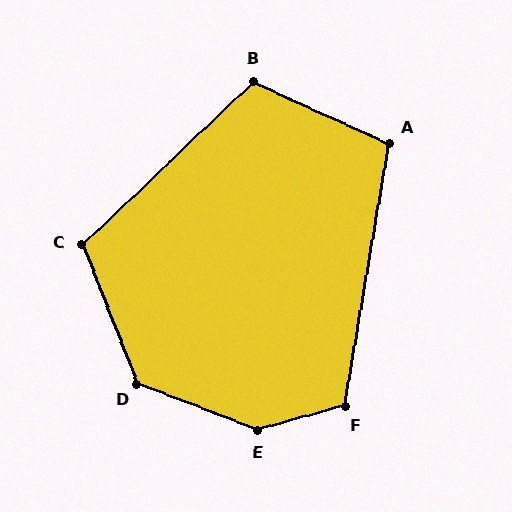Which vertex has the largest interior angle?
E, at approximately 143 degrees.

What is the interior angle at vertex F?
Approximately 115 degrees (obtuse).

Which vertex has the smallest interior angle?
A, at approximately 105 degrees.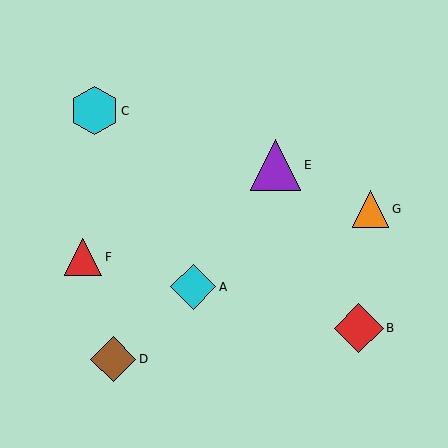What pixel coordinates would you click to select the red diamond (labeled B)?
Click at (359, 328) to select the red diamond B.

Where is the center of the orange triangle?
The center of the orange triangle is at (370, 209).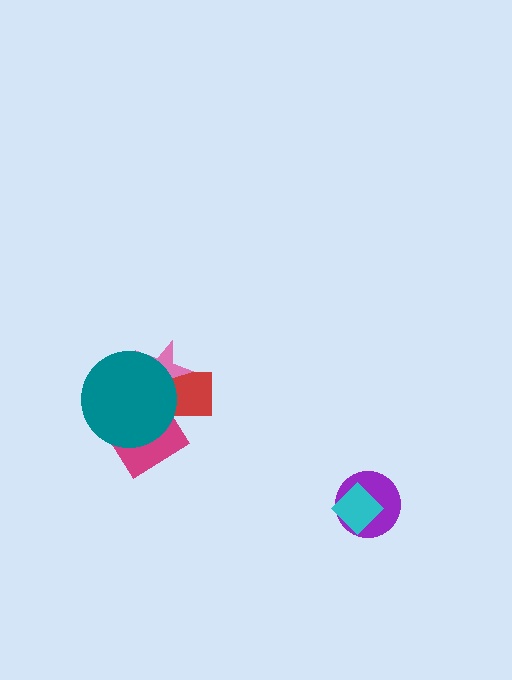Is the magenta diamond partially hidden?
Yes, it is partially covered by another shape.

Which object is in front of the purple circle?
The cyan diamond is in front of the purple circle.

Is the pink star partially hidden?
Yes, it is partially covered by another shape.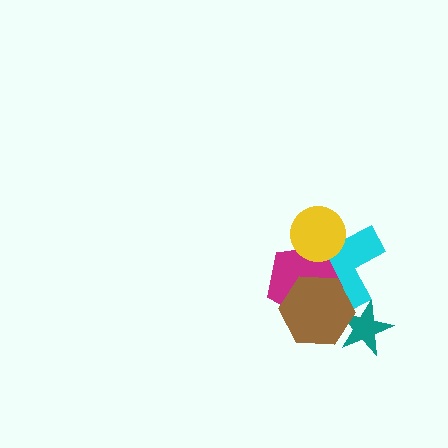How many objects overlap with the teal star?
1 object overlaps with the teal star.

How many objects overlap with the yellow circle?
2 objects overlap with the yellow circle.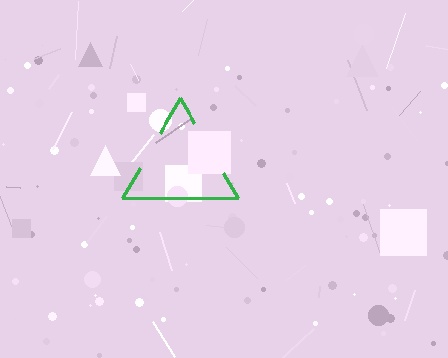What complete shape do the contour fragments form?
The contour fragments form a triangle.